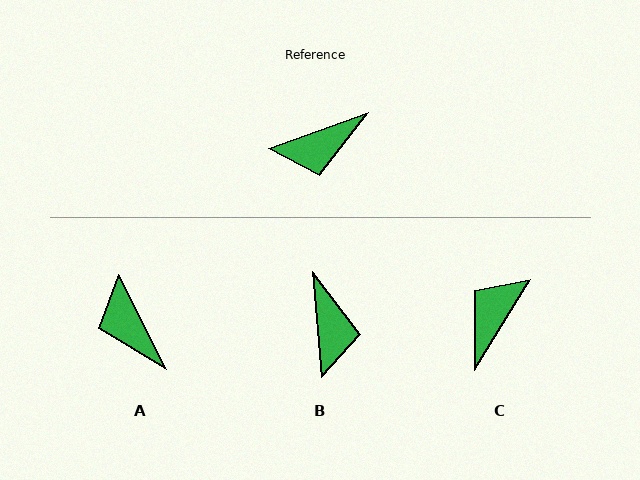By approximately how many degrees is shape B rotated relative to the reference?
Approximately 75 degrees counter-clockwise.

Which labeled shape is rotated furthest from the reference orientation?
C, about 142 degrees away.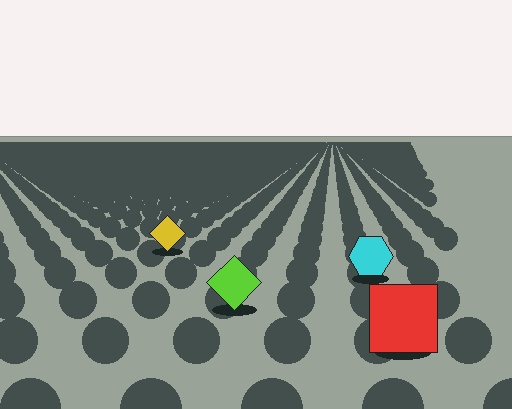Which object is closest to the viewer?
The red square is closest. The texture marks near it are larger and more spread out.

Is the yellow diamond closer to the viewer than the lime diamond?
No. The lime diamond is closer — you can tell from the texture gradient: the ground texture is coarser near it.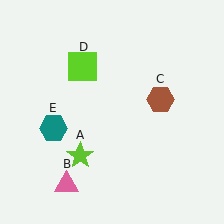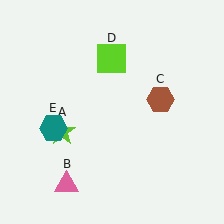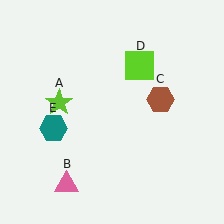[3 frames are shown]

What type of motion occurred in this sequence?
The lime star (object A), lime square (object D) rotated clockwise around the center of the scene.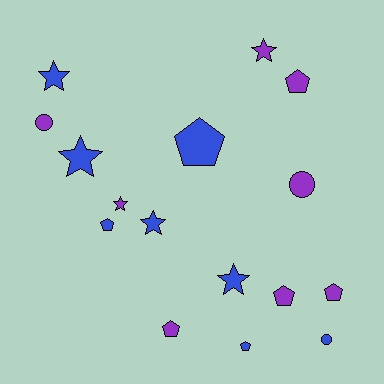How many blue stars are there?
There are 4 blue stars.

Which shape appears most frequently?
Pentagon, with 7 objects.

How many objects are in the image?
There are 16 objects.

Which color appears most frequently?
Blue, with 8 objects.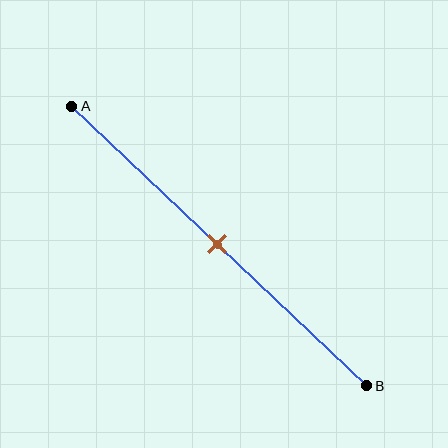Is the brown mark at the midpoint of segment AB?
Yes, the mark is approximately at the midpoint.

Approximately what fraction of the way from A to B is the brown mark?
The brown mark is approximately 50% of the way from A to B.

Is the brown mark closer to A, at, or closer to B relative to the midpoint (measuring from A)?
The brown mark is approximately at the midpoint of segment AB.